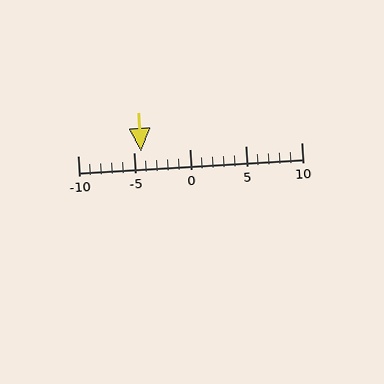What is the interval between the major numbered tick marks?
The major tick marks are spaced 5 units apart.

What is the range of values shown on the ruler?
The ruler shows values from -10 to 10.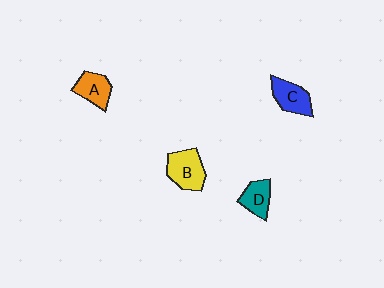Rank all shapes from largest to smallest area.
From largest to smallest: B (yellow), C (blue), A (orange), D (teal).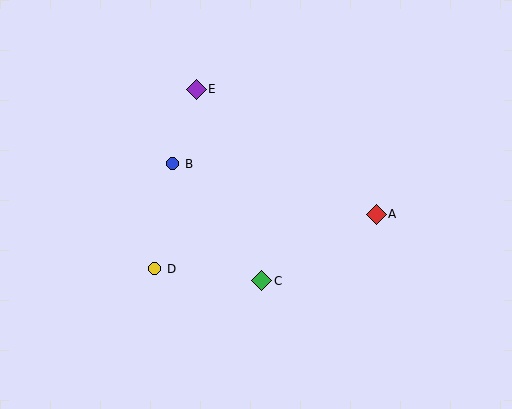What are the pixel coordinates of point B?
Point B is at (173, 164).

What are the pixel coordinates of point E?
Point E is at (196, 89).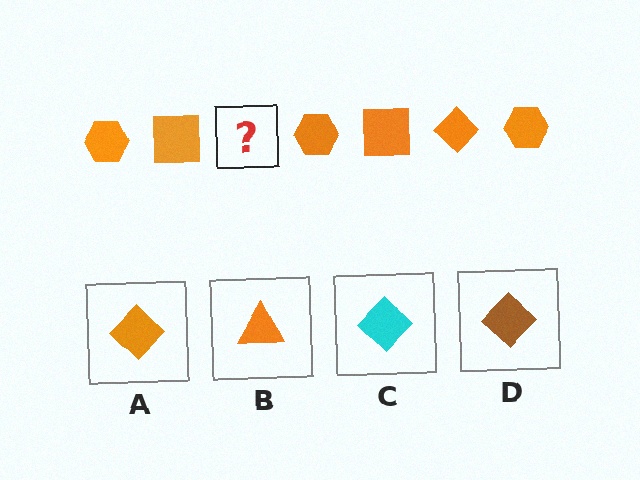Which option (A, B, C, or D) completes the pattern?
A.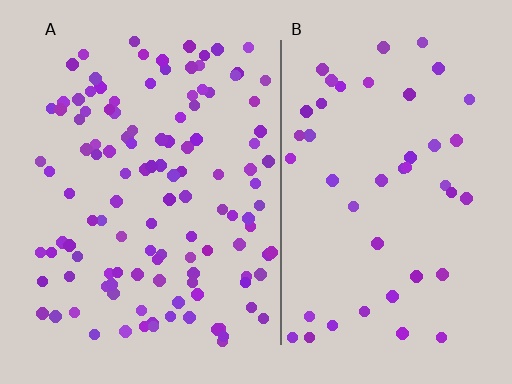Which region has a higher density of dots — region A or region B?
A (the left).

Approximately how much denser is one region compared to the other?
Approximately 2.6× — region A over region B.